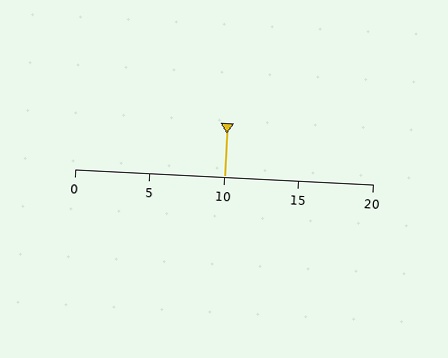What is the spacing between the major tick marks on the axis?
The major ticks are spaced 5 apart.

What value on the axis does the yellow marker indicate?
The marker indicates approximately 10.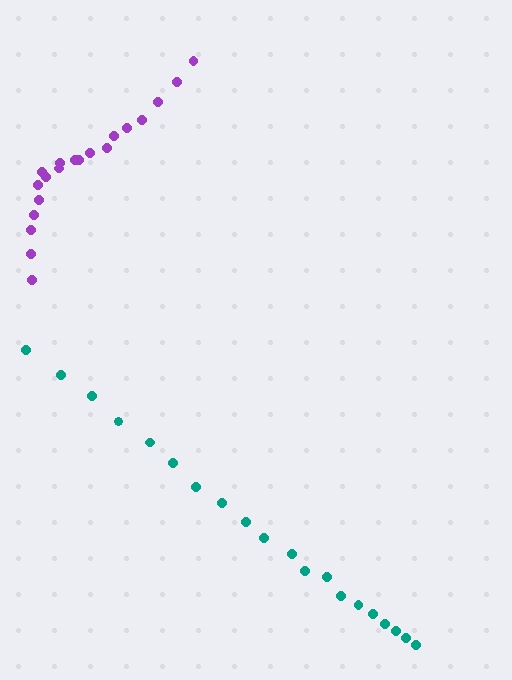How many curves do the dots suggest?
There are 2 distinct paths.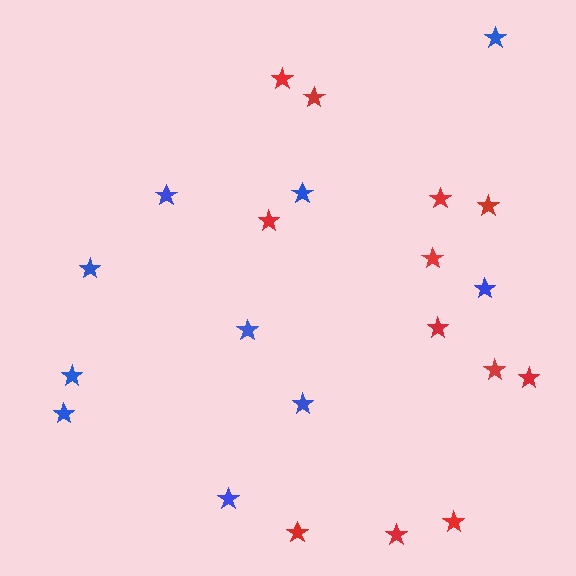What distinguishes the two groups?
There are 2 groups: one group of red stars (12) and one group of blue stars (10).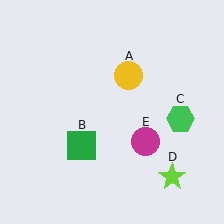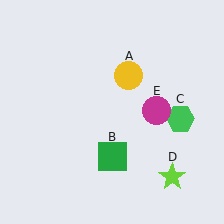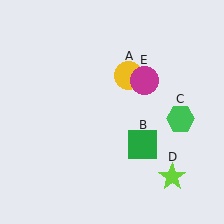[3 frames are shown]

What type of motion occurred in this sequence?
The green square (object B), magenta circle (object E) rotated counterclockwise around the center of the scene.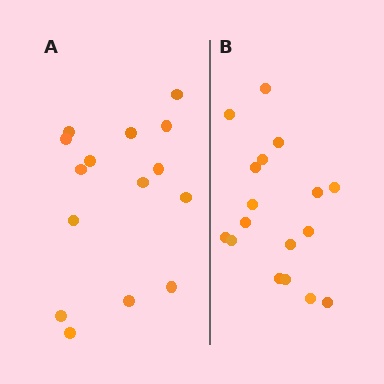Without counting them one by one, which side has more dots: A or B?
Region B (the right region) has more dots.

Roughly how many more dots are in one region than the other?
Region B has just a few more — roughly 2 or 3 more dots than region A.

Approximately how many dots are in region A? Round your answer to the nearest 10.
About 20 dots. (The exact count is 15, which rounds to 20.)